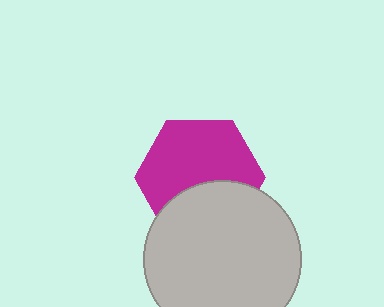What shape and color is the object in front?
The object in front is a light gray circle.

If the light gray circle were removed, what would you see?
You would see the complete magenta hexagon.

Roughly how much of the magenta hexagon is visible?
About half of it is visible (roughly 63%).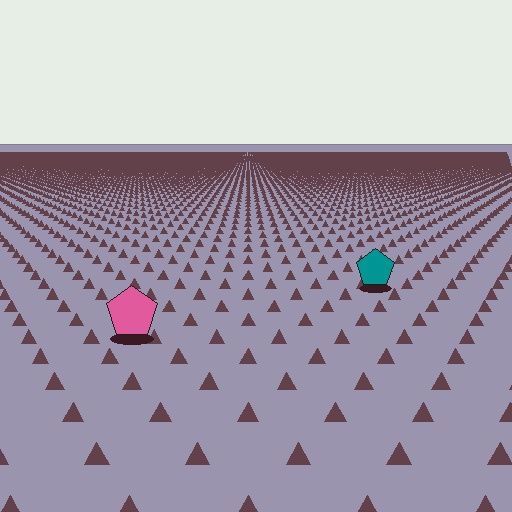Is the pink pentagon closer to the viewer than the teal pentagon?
Yes. The pink pentagon is closer — you can tell from the texture gradient: the ground texture is coarser near it.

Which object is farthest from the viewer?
The teal pentagon is farthest from the viewer. It appears smaller and the ground texture around it is denser.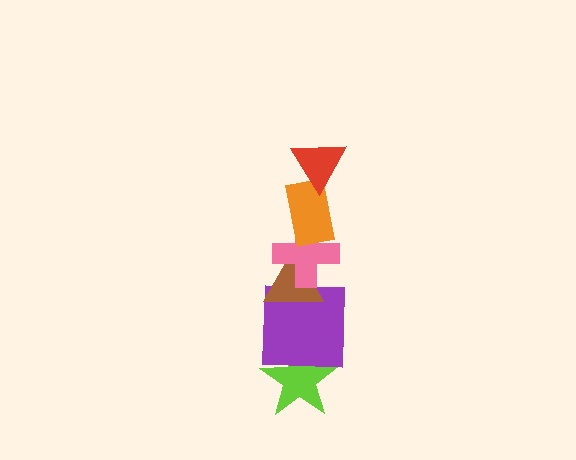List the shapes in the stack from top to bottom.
From top to bottom: the red triangle, the orange rectangle, the pink cross, the brown triangle, the purple square, the lime star.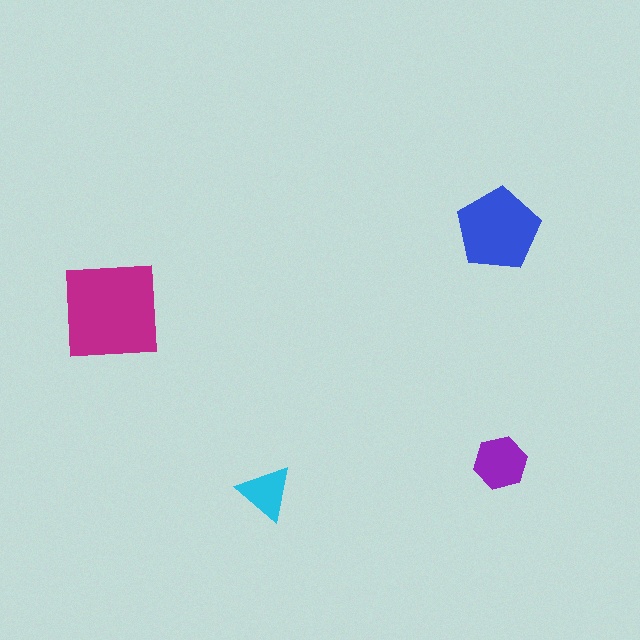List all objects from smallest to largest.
The cyan triangle, the purple hexagon, the blue pentagon, the magenta square.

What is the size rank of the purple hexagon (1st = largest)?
3rd.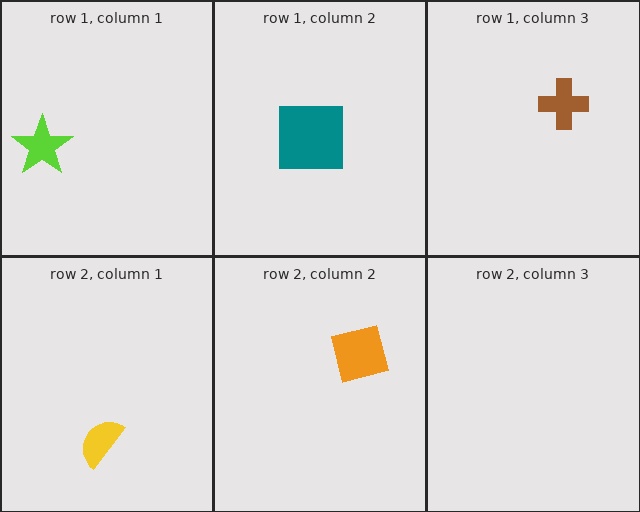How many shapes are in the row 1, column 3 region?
1.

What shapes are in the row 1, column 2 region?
The teal square.